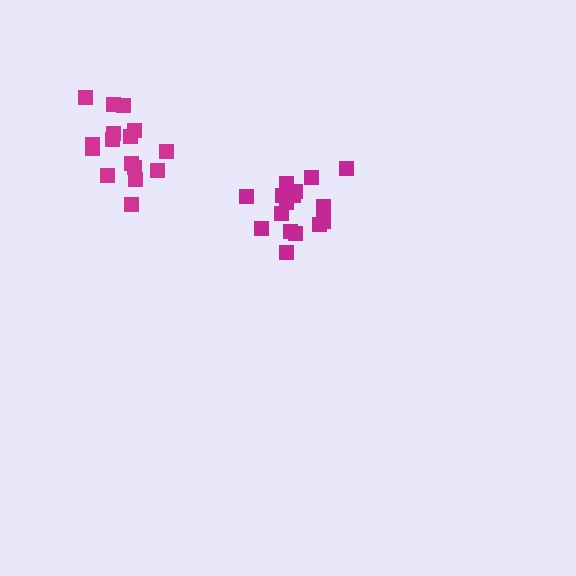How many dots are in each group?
Group 1: 16 dots, Group 2: 16 dots (32 total).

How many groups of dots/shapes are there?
There are 2 groups.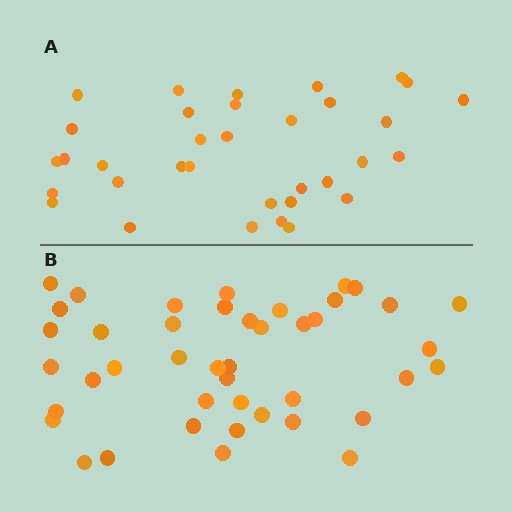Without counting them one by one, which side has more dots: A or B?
Region B (the bottom region) has more dots.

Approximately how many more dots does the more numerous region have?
Region B has roughly 8 or so more dots than region A.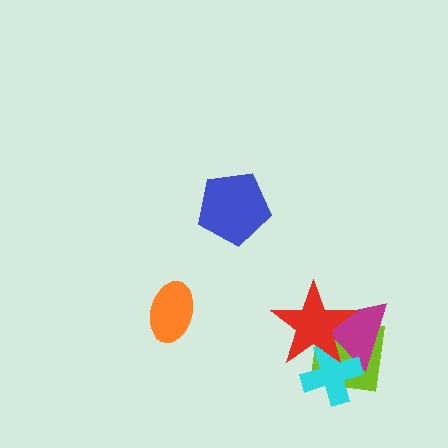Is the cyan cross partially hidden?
Yes, it is partially covered by another shape.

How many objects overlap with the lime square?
3 objects overlap with the lime square.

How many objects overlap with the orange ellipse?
0 objects overlap with the orange ellipse.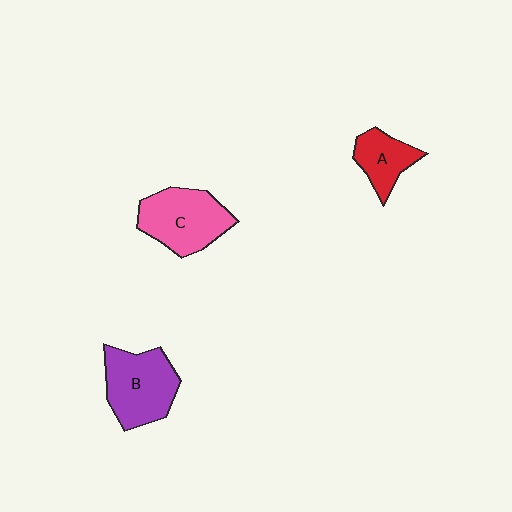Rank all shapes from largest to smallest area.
From largest to smallest: B (purple), C (pink), A (red).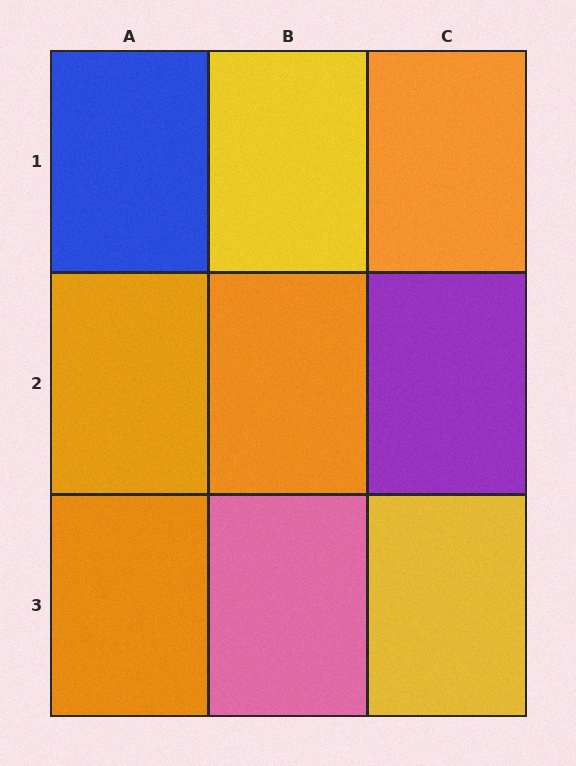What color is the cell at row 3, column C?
Yellow.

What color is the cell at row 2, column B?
Orange.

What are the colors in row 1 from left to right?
Blue, yellow, orange.